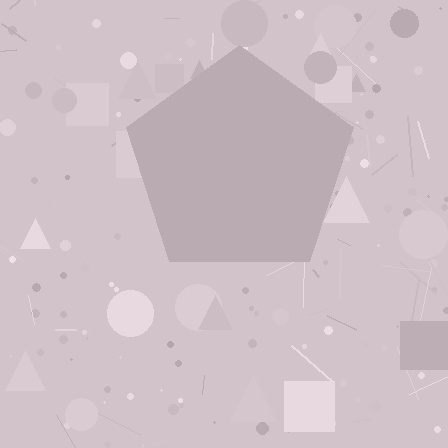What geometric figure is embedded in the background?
A pentagon is embedded in the background.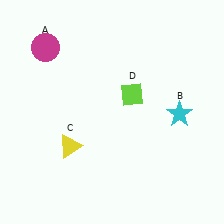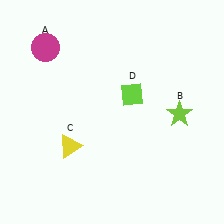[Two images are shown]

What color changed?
The star (B) changed from cyan in Image 1 to lime in Image 2.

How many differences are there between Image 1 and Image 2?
There is 1 difference between the two images.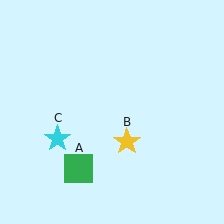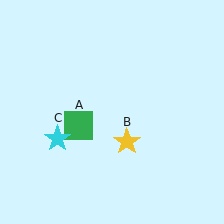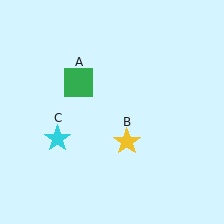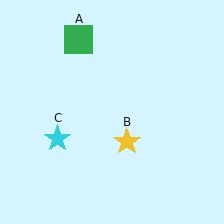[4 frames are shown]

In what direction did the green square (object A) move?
The green square (object A) moved up.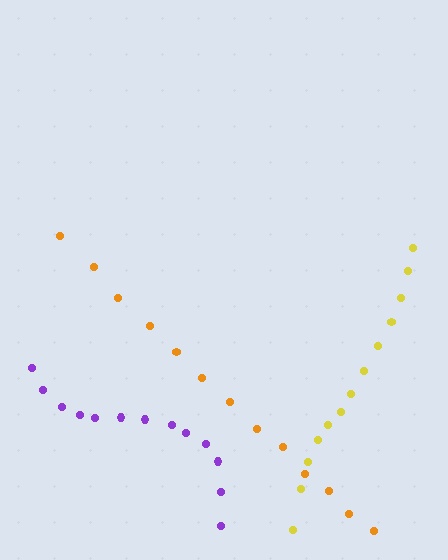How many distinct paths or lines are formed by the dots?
There are 3 distinct paths.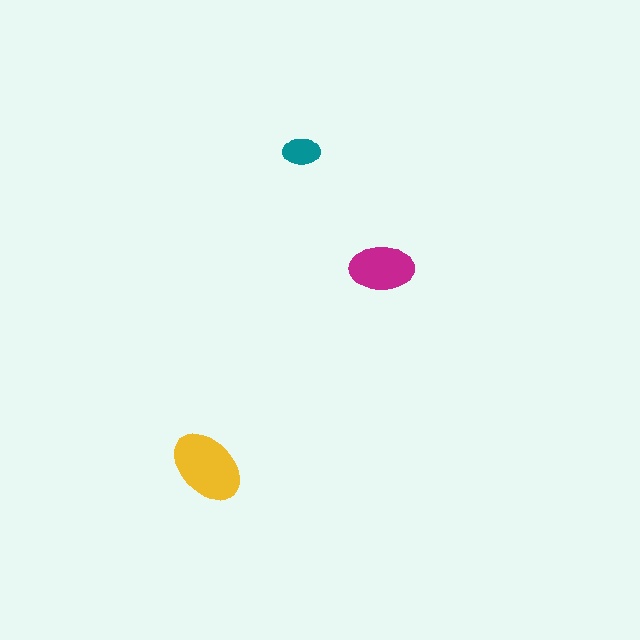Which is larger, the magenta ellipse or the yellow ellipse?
The yellow one.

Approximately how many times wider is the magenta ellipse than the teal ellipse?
About 1.5 times wider.